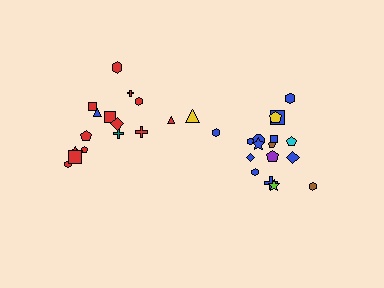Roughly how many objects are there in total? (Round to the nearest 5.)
Roughly 35 objects in total.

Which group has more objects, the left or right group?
The right group.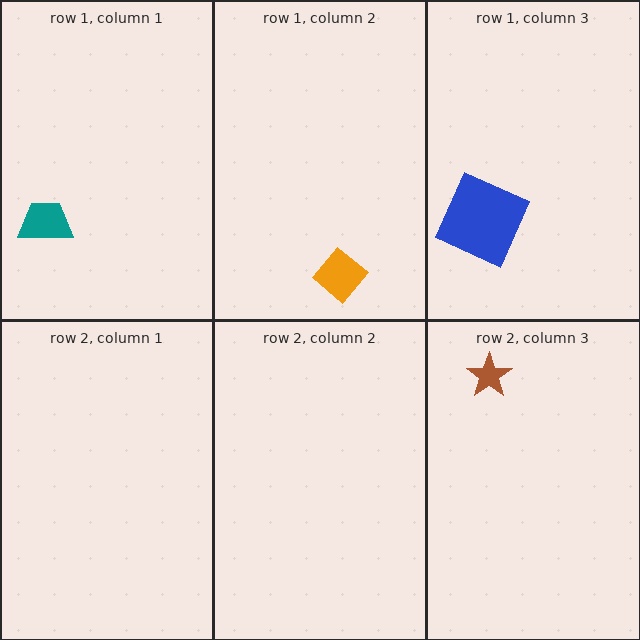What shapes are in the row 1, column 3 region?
The blue square.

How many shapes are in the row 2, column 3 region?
1.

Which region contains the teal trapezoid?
The row 1, column 1 region.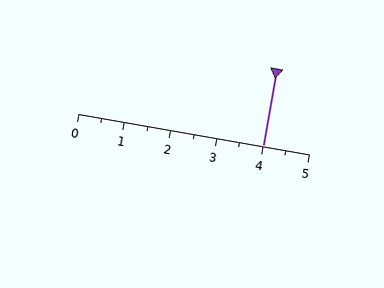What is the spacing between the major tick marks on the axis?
The major ticks are spaced 1 apart.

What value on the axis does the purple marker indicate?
The marker indicates approximately 4.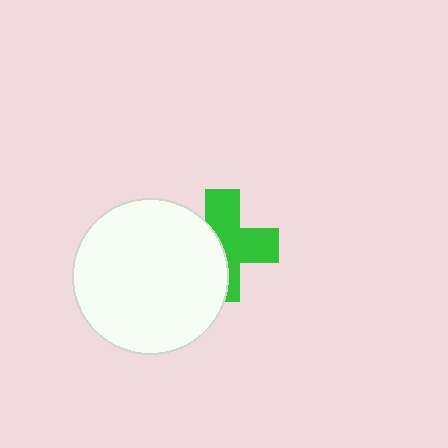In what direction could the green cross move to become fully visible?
The green cross could move right. That would shift it out from behind the white circle entirely.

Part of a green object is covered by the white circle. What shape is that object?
It is a cross.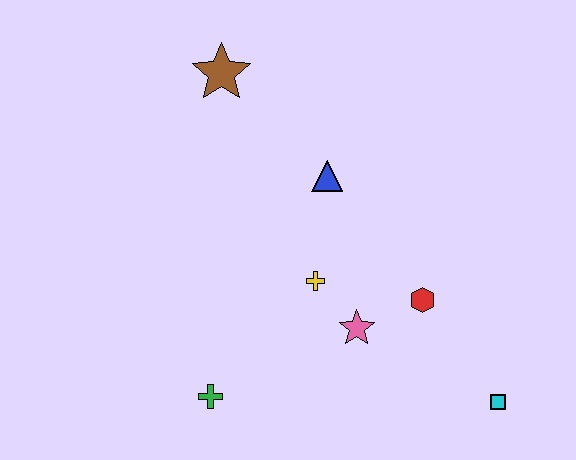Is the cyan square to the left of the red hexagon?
No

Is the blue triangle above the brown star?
No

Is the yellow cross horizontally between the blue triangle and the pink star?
No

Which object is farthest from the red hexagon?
The brown star is farthest from the red hexagon.